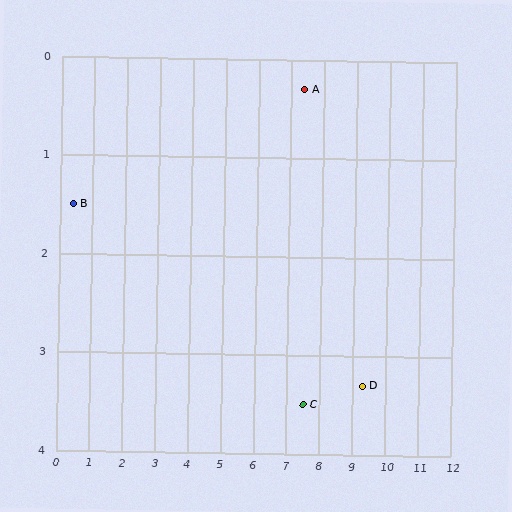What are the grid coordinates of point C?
Point C is at approximately (7.5, 3.5).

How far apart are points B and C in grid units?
Points B and C are about 7.4 grid units apart.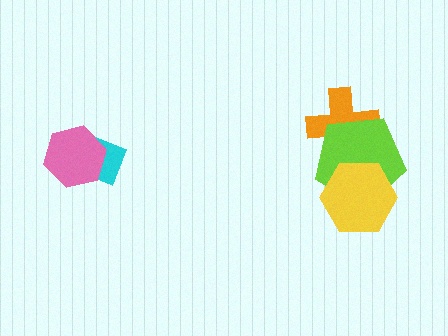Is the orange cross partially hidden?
Yes, it is partially covered by another shape.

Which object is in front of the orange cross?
The lime pentagon is in front of the orange cross.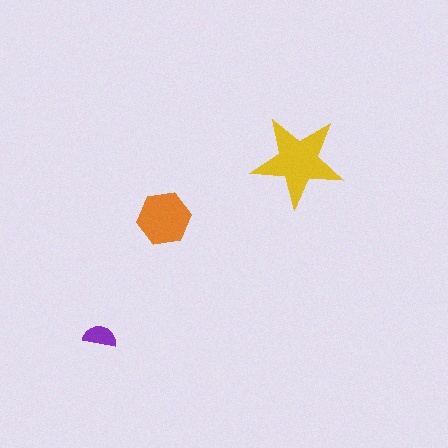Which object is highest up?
The yellow star is topmost.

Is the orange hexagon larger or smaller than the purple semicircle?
Larger.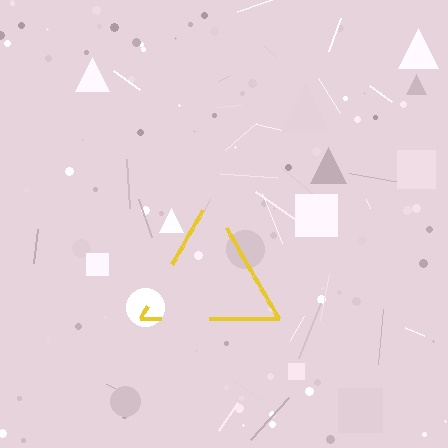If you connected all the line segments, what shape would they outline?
They would outline a triangle.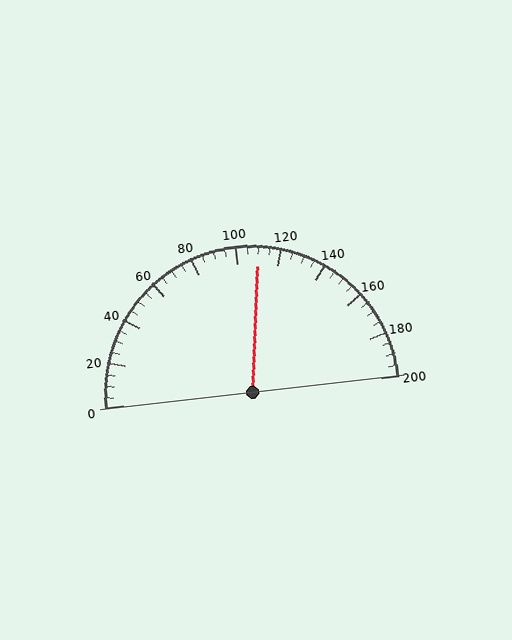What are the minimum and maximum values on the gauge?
The gauge ranges from 0 to 200.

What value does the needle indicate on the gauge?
The needle indicates approximately 110.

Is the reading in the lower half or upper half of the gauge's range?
The reading is in the upper half of the range (0 to 200).